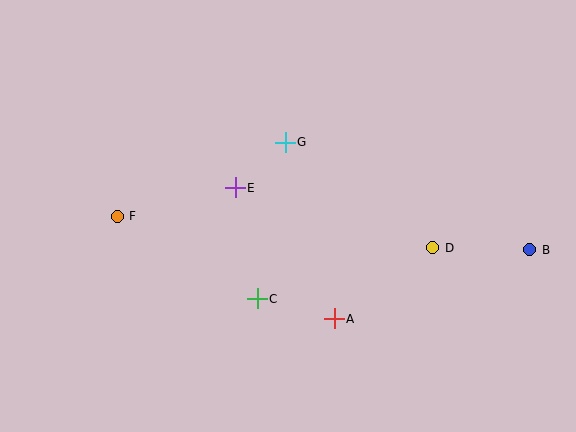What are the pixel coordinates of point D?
Point D is at (433, 248).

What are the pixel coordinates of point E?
Point E is at (235, 188).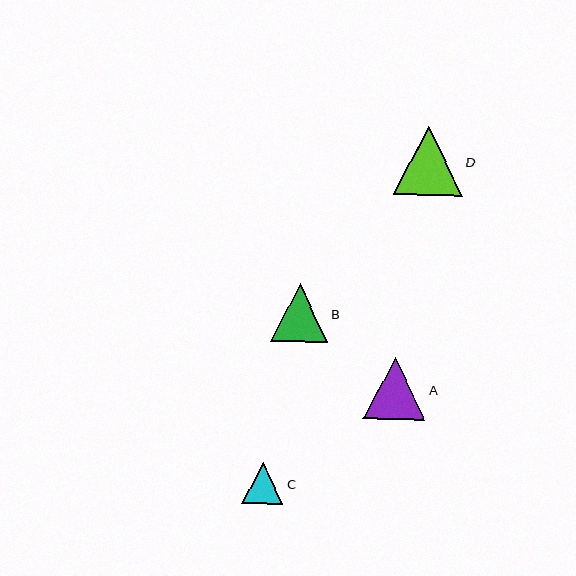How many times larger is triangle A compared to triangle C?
Triangle A is approximately 1.5 times the size of triangle C.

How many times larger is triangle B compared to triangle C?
Triangle B is approximately 1.4 times the size of triangle C.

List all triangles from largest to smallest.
From largest to smallest: D, A, B, C.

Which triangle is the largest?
Triangle D is the largest with a size of approximately 69 pixels.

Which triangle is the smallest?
Triangle C is the smallest with a size of approximately 41 pixels.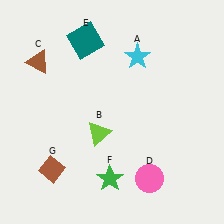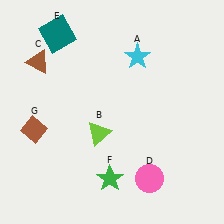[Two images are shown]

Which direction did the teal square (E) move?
The teal square (E) moved left.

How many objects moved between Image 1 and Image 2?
2 objects moved between the two images.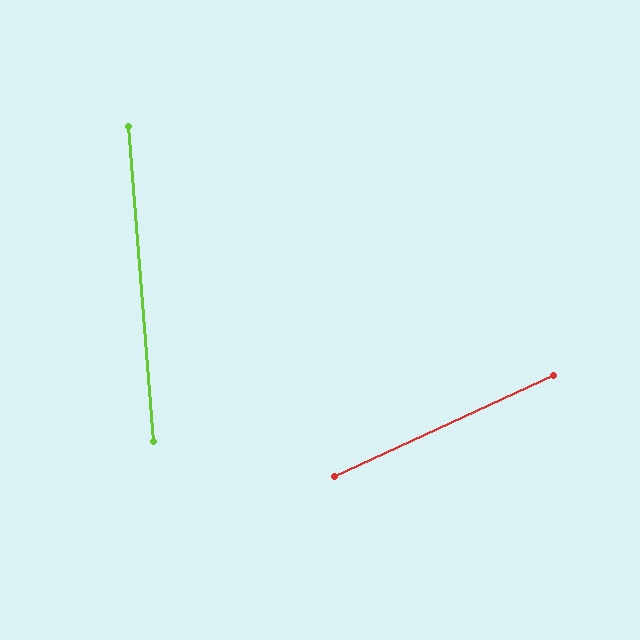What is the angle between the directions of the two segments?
Approximately 70 degrees.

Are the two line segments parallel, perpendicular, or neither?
Neither parallel nor perpendicular — they differ by about 70°.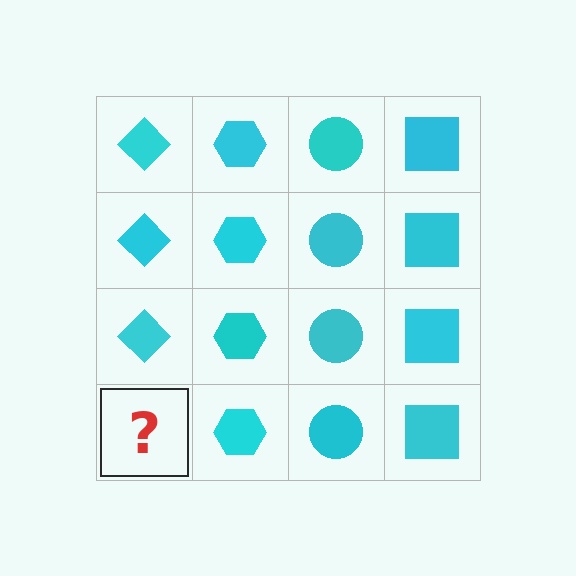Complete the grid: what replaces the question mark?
The question mark should be replaced with a cyan diamond.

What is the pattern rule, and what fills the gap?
The rule is that each column has a consistent shape. The gap should be filled with a cyan diamond.